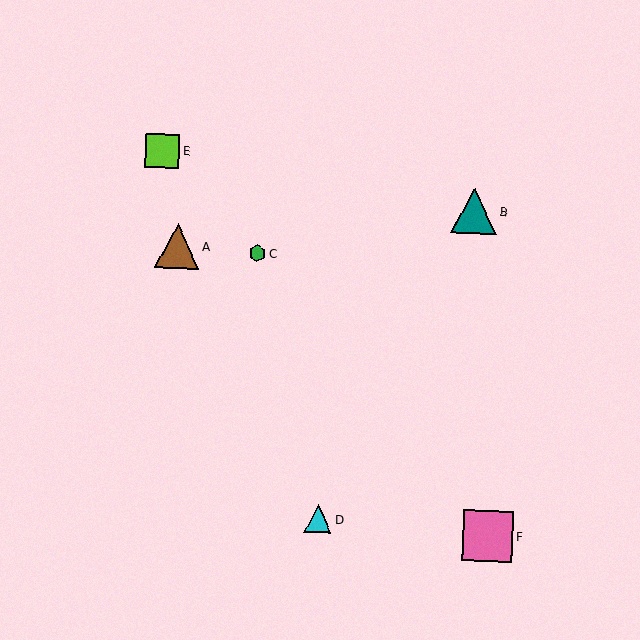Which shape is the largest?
The pink square (labeled F) is the largest.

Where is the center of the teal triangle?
The center of the teal triangle is at (474, 211).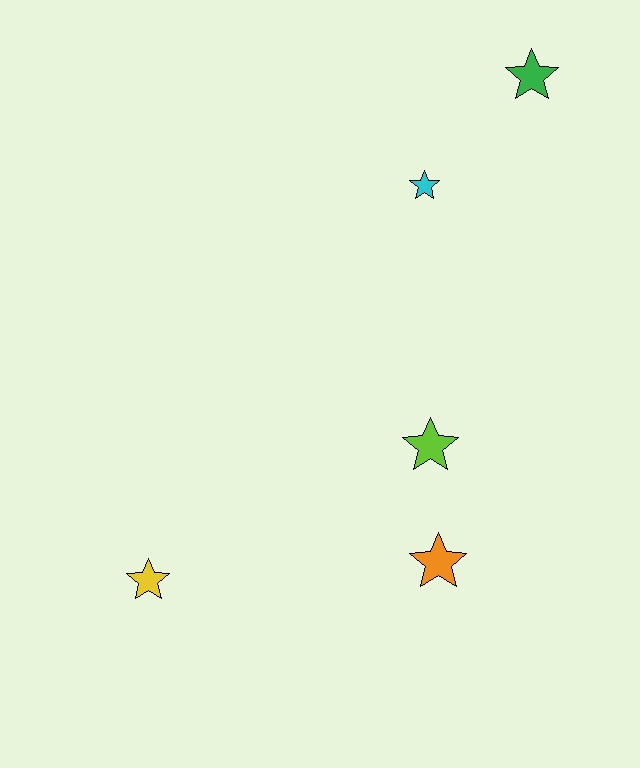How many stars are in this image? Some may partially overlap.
There are 5 stars.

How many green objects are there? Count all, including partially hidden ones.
There is 1 green object.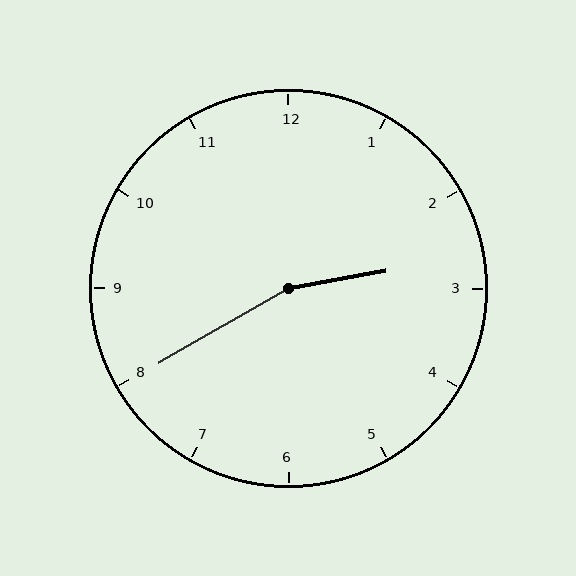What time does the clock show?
2:40.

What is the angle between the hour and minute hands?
Approximately 160 degrees.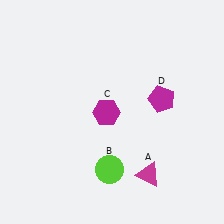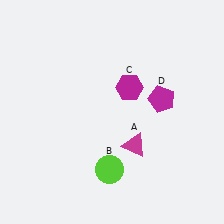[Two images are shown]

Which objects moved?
The objects that moved are: the magenta triangle (A), the magenta hexagon (C).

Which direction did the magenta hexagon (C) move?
The magenta hexagon (C) moved up.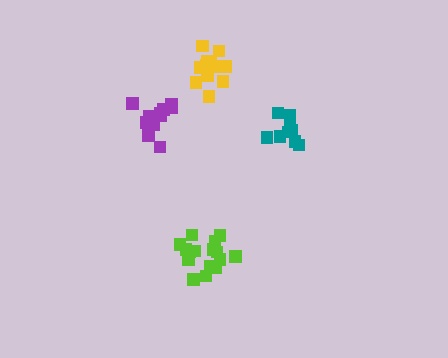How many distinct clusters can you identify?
There are 4 distinct clusters.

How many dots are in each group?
Group 1: 12 dots, Group 2: 16 dots, Group 3: 10 dots, Group 4: 13 dots (51 total).